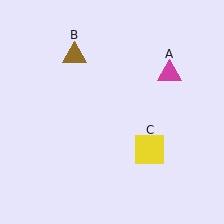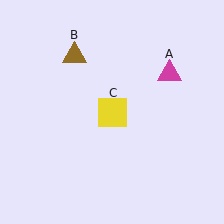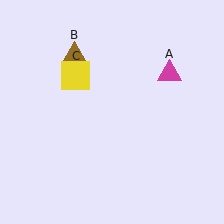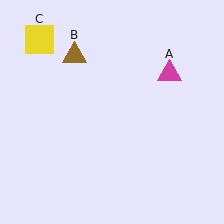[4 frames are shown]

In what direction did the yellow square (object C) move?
The yellow square (object C) moved up and to the left.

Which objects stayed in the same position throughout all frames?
Magenta triangle (object A) and brown triangle (object B) remained stationary.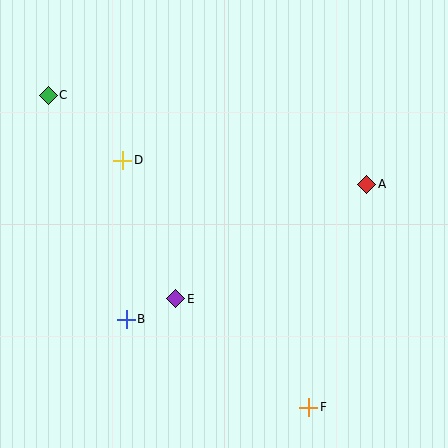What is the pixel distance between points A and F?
The distance between A and F is 231 pixels.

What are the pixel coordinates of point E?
Point E is at (176, 299).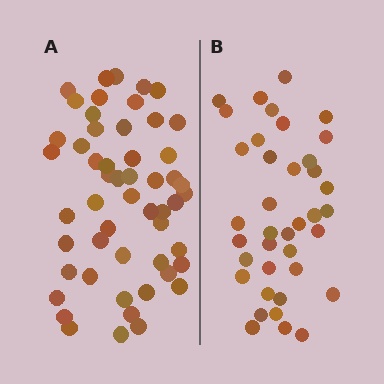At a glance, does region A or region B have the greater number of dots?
Region A (the left region) has more dots.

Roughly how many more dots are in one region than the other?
Region A has approximately 15 more dots than region B.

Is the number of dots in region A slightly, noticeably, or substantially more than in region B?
Region A has noticeably more, but not dramatically so. The ratio is roughly 1.4 to 1.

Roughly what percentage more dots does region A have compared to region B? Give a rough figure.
About 40% more.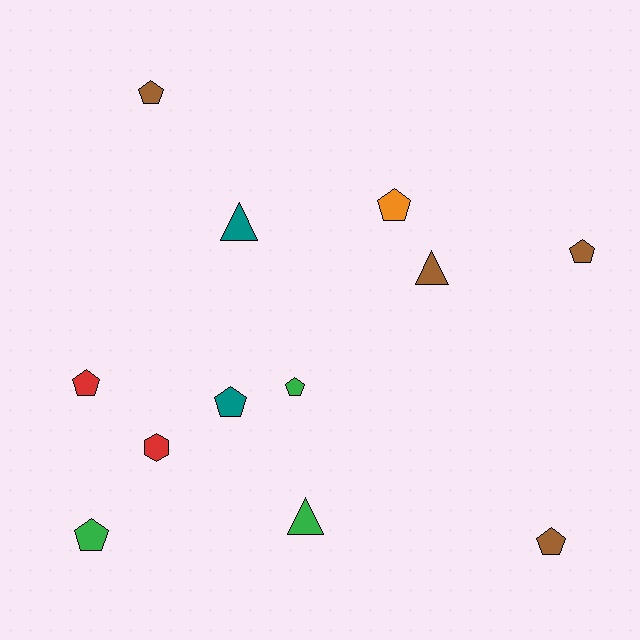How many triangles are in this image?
There are 3 triangles.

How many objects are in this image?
There are 12 objects.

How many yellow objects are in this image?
There are no yellow objects.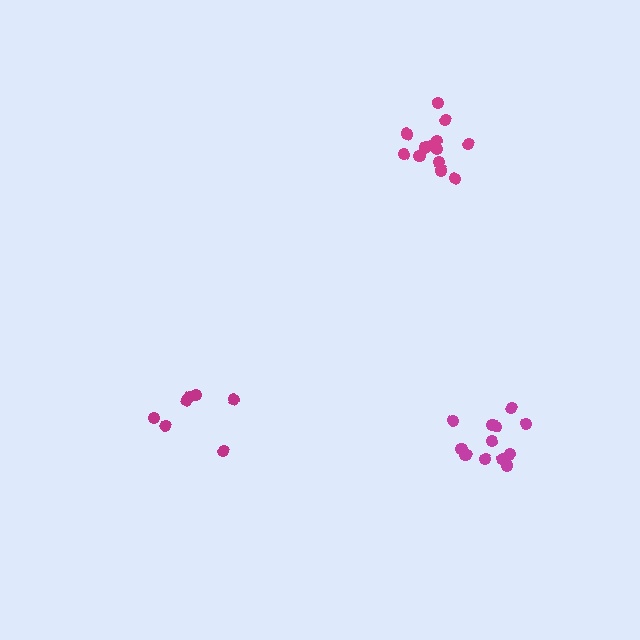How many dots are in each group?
Group 1: 7 dots, Group 2: 13 dots, Group 3: 12 dots (32 total).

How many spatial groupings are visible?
There are 3 spatial groupings.